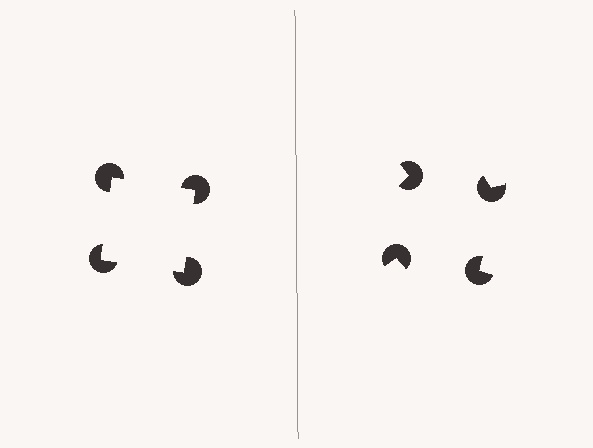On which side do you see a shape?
An illusory square appears on the left side. On the right side the wedge cuts are rotated, so no coherent shape forms.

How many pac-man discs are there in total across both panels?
8 — 4 on each side.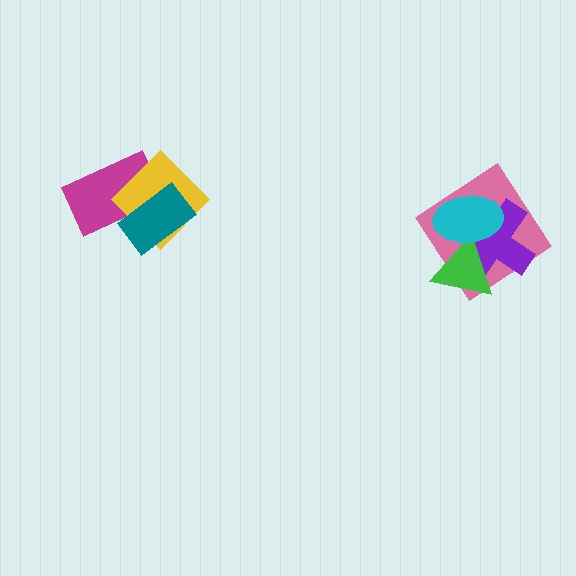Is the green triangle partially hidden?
Yes, it is partially covered by another shape.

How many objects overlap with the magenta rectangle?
2 objects overlap with the magenta rectangle.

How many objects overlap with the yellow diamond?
2 objects overlap with the yellow diamond.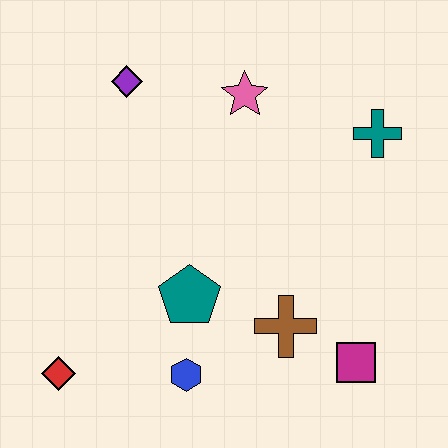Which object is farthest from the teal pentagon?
The teal cross is farthest from the teal pentagon.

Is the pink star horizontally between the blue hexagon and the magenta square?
Yes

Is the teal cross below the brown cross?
No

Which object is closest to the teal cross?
The pink star is closest to the teal cross.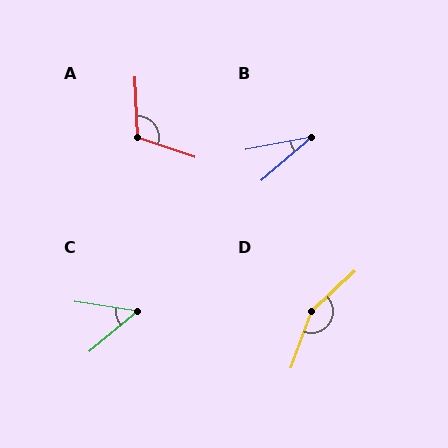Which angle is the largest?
D, at approximately 154 degrees.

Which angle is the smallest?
B, at approximately 30 degrees.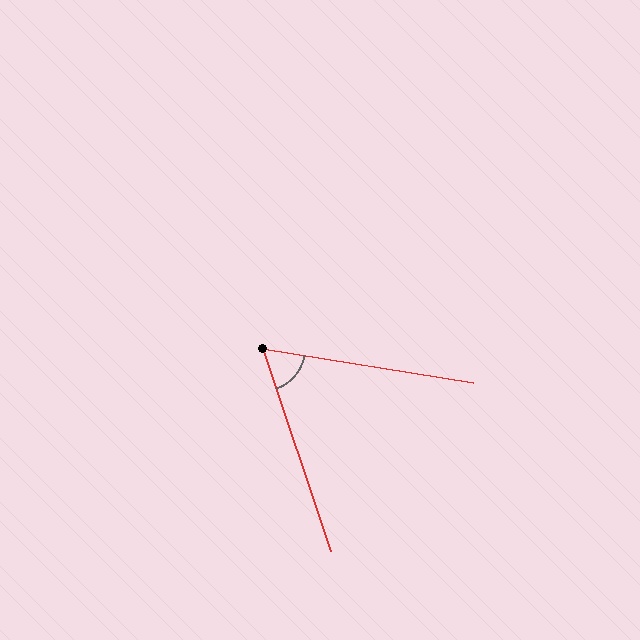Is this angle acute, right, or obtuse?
It is acute.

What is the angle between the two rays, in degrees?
Approximately 62 degrees.